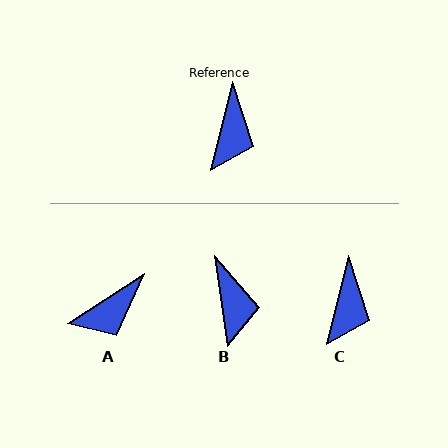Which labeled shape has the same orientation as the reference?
C.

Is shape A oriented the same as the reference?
No, it is off by about 43 degrees.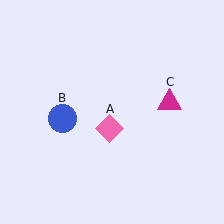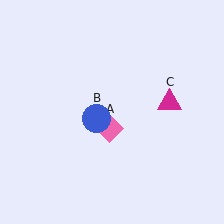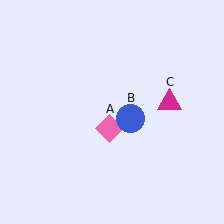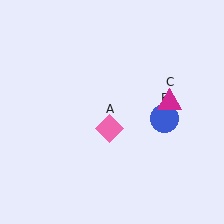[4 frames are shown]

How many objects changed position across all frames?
1 object changed position: blue circle (object B).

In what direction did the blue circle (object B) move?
The blue circle (object B) moved right.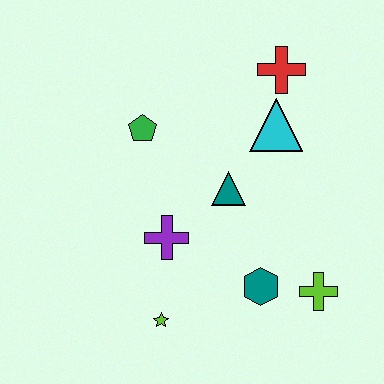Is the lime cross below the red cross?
Yes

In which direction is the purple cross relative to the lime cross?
The purple cross is to the left of the lime cross.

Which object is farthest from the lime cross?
The green pentagon is farthest from the lime cross.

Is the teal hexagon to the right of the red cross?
No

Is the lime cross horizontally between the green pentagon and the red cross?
No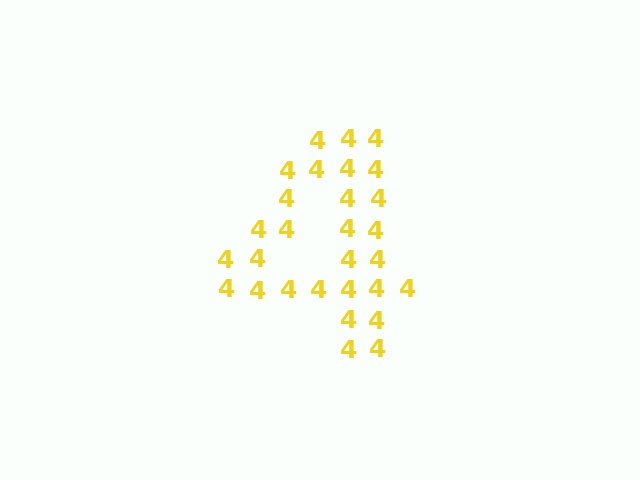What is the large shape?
The large shape is the digit 4.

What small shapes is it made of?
It is made of small digit 4's.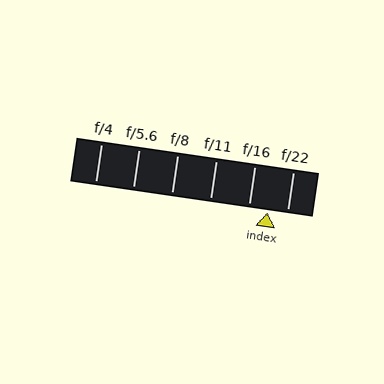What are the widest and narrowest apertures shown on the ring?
The widest aperture shown is f/4 and the narrowest is f/22.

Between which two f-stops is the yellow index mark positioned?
The index mark is between f/16 and f/22.